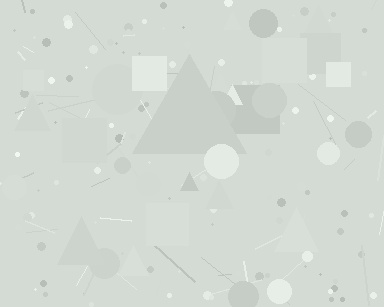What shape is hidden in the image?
A triangle is hidden in the image.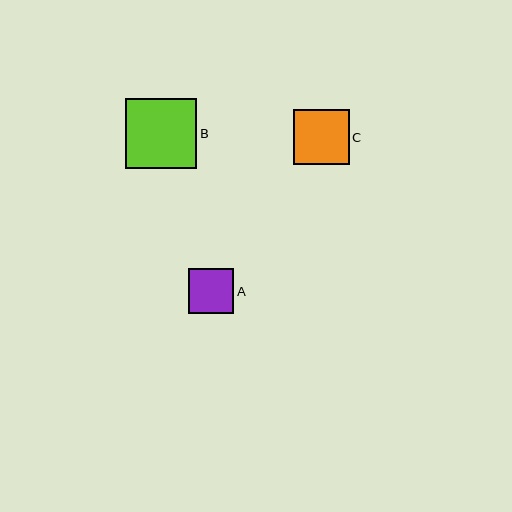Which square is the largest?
Square B is the largest with a size of approximately 71 pixels.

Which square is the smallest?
Square A is the smallest with a size of approximately 45 pixels.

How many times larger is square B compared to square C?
Square B is approximately 1.3 times the size of square C.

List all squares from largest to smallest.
From largest to smallest: B, C, A.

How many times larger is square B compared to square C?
Square B is approximately 1.3 times the size of square C.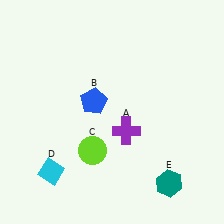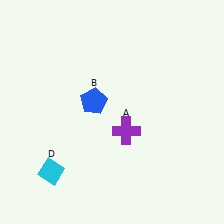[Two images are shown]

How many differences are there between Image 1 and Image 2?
There are 2 differences between the two images.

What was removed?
The lime circle (C), the teal hexagon (E) were removed in Image 2.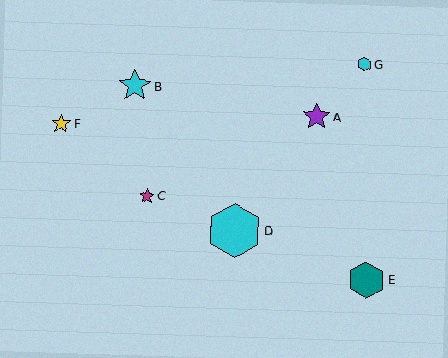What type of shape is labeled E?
Shape E is a teal hexagon.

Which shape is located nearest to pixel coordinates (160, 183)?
The magenta star (labeled C) at (147, 196) is nearest to that location.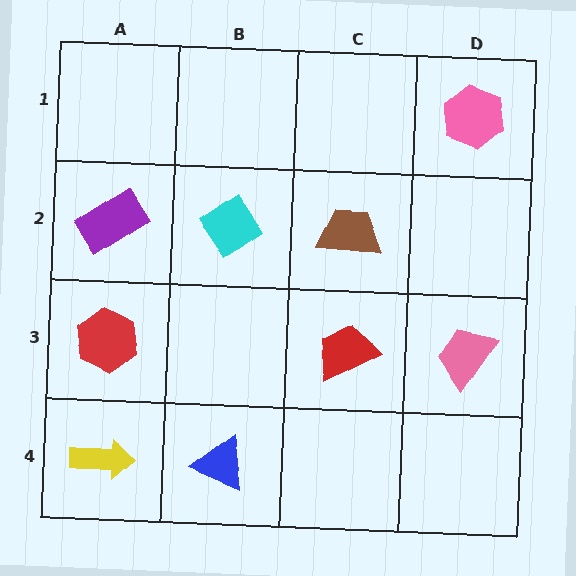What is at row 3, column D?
A pink trapezoid.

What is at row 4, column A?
A yellow arrow.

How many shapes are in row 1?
1 shape.